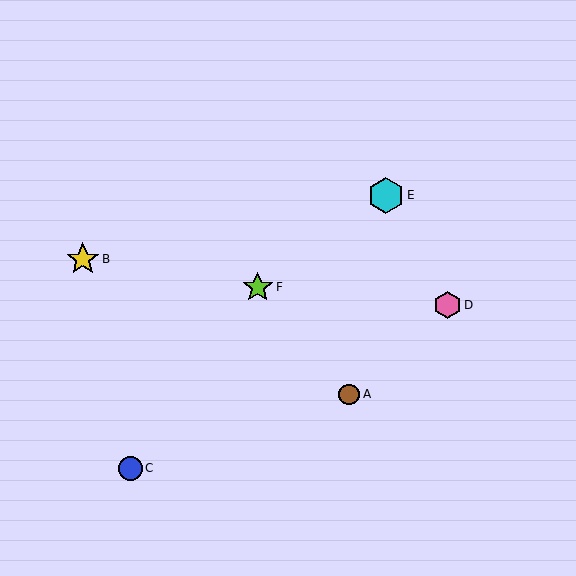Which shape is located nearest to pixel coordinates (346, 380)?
The brown circle (labeled A) at (349, 394) is nearest to that location.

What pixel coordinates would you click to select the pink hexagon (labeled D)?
Click at (447, 305) to select the pink hexagon D.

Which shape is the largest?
The cyan hexagon (labeled E) is the largest.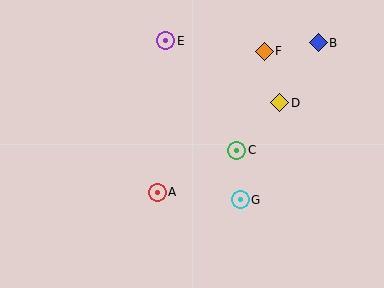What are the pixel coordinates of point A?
Point A is at (157, 192).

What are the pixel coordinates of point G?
Point G is at (240, 200).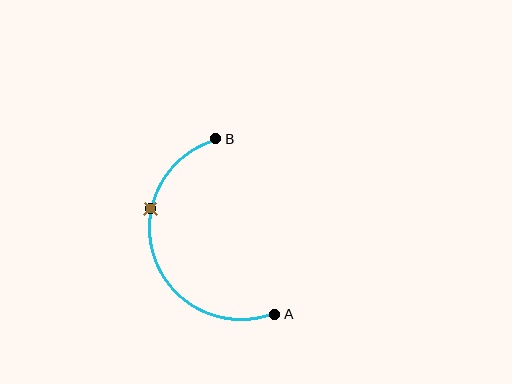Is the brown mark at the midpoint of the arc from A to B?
No. The brown mark lies on the arc but is closer to endpoint B. The arc midpoint would be at the point on the curve equidistant along the arc from both A and B.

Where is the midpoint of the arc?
The arc midpoint is the point on the curve farthest from the straight line joining A and B. It sits to the left of that line.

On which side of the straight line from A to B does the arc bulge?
The arc bulges to the left of the straight line connecting A and B.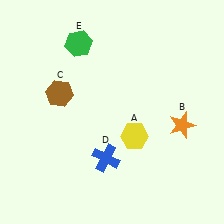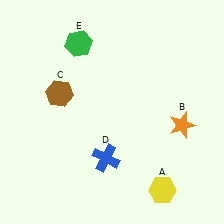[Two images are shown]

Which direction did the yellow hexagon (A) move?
The yellow hexagon (A) moved down.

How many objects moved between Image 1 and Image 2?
1 object moved between the two images.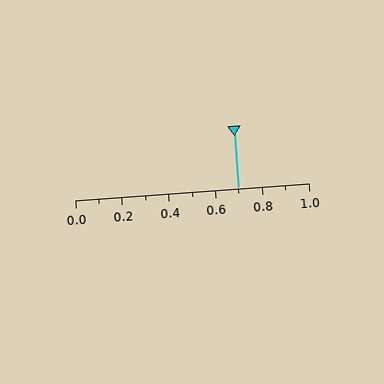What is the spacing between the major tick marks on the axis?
The major ticks are spaced 0.2 apart.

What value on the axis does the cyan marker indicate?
The marker indicates approximately 0.7.